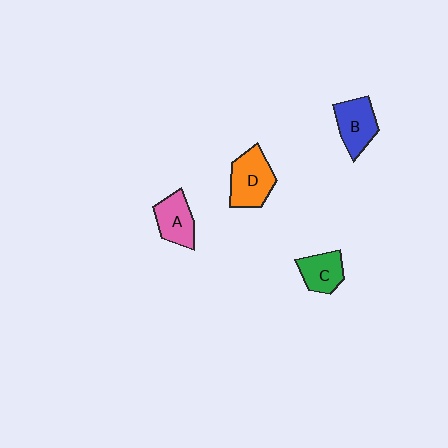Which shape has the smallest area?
Shape C (green).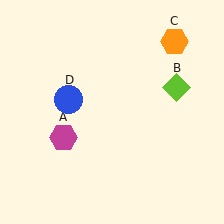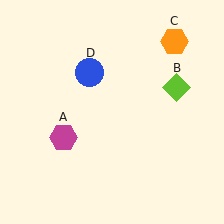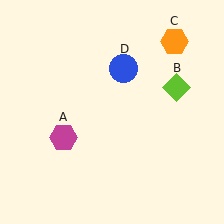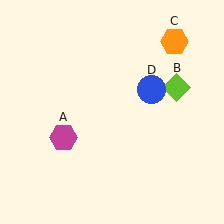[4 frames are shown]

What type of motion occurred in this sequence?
The blue circle (object D) rotated clockwise around the center of the scene.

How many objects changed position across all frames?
1 object changed position: blue circle (object D).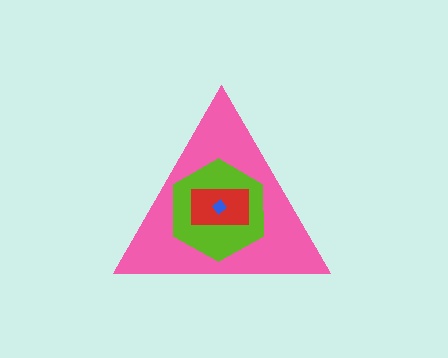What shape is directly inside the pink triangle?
The lime hexagon.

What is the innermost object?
The blue diamond.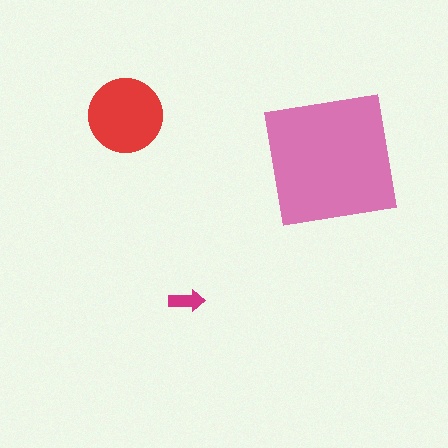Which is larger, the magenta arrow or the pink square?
The pink square.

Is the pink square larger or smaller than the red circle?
Larger.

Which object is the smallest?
The magenta arrow.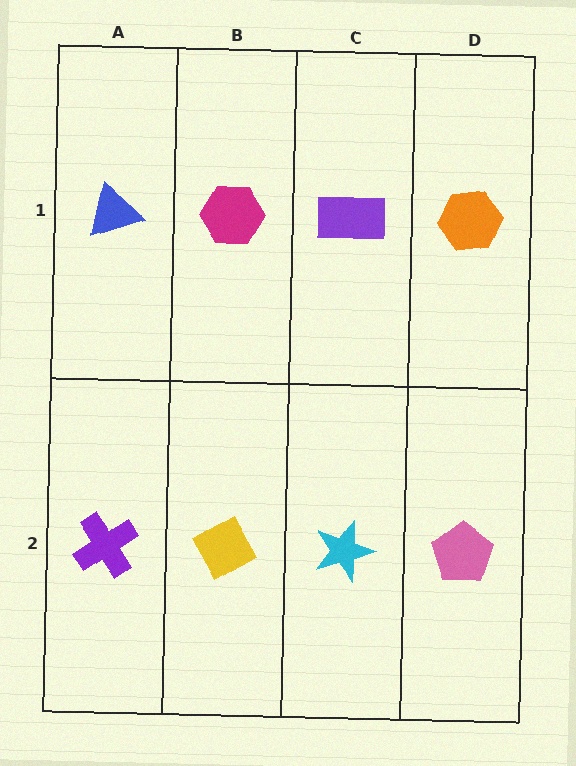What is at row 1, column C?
A purple rectangle.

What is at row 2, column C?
A cyan star.